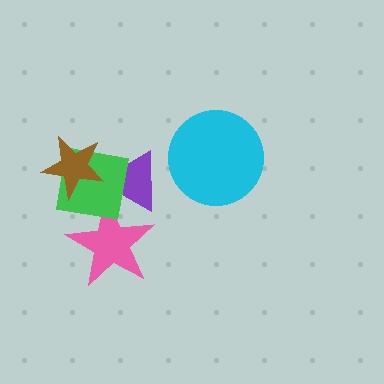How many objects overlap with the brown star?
2 objects overlap with the brown star.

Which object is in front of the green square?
The brown star is in front of the green square.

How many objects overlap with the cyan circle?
0 objects overlap with the cyan circle.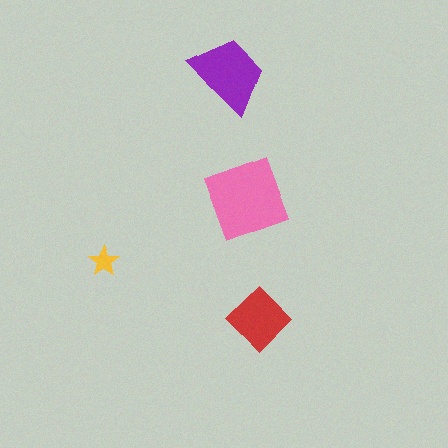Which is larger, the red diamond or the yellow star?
The red diamond.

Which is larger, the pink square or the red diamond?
The pink square.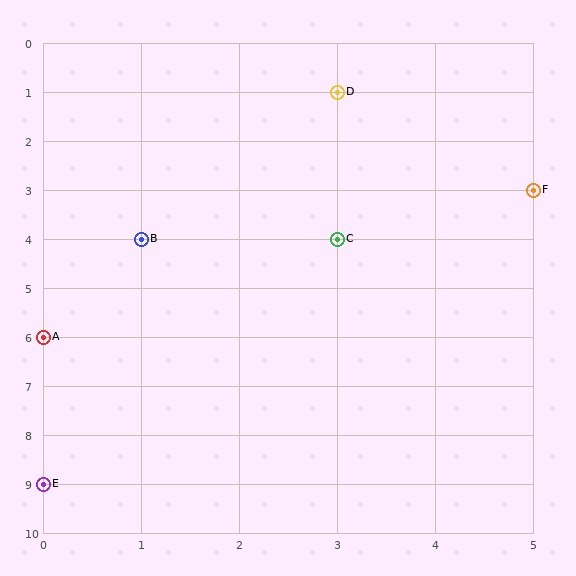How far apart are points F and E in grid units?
Points F and E are 5 columns and 6 rows apart (about 7.8 grid units diagonally).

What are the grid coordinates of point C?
Point C is at grid coordinates (3, 4).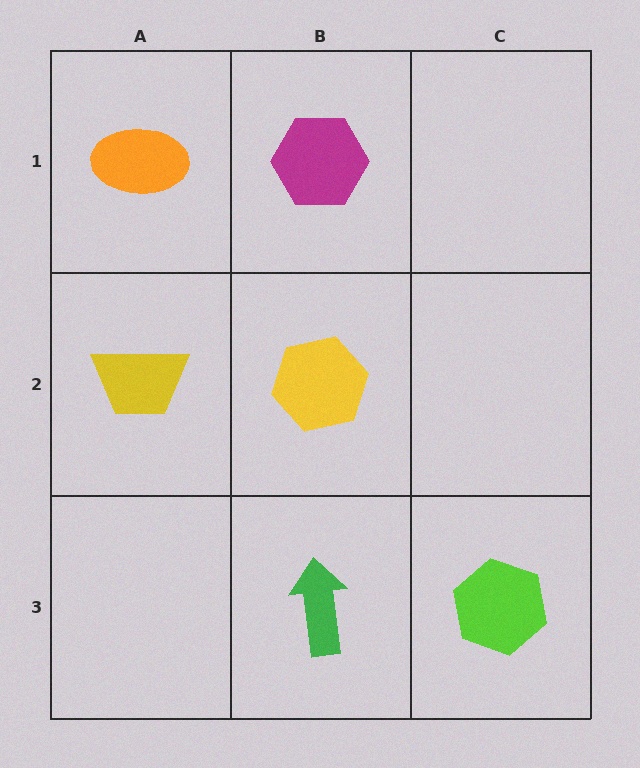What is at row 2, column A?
A yellow trapezoid.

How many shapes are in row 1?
2 shapes.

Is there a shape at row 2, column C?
No, that cell is empty.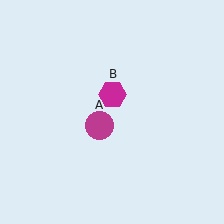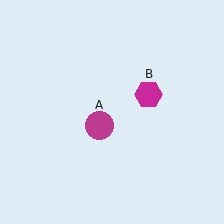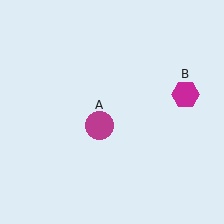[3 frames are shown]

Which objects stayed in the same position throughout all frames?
Magenta circle (object A) remained stationary.